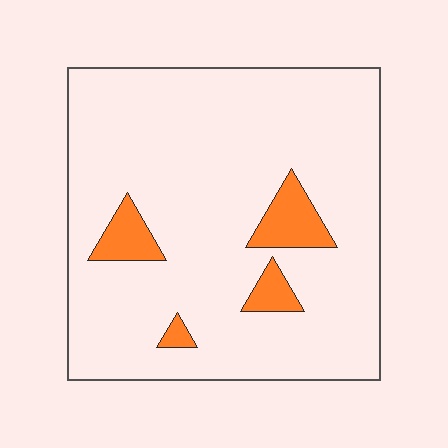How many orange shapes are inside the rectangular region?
4.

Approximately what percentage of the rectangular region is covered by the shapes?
Approximately 10%.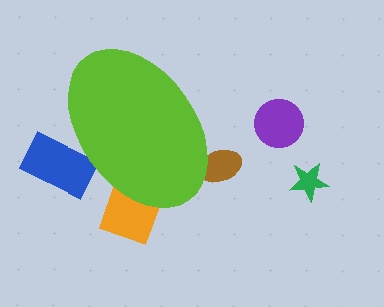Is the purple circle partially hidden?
No, the purple circle is fully visible.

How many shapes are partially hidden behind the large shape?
3 shapes are partially hidden.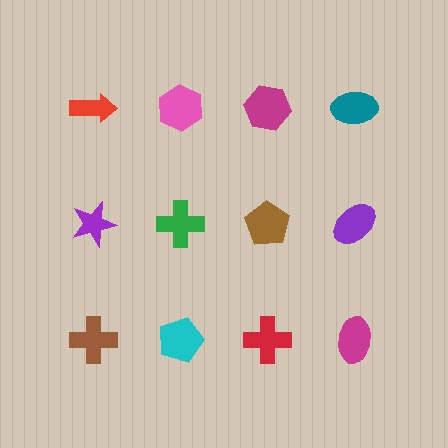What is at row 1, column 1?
A red arrow.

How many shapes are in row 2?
4 shapes.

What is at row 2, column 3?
A brown pentagon.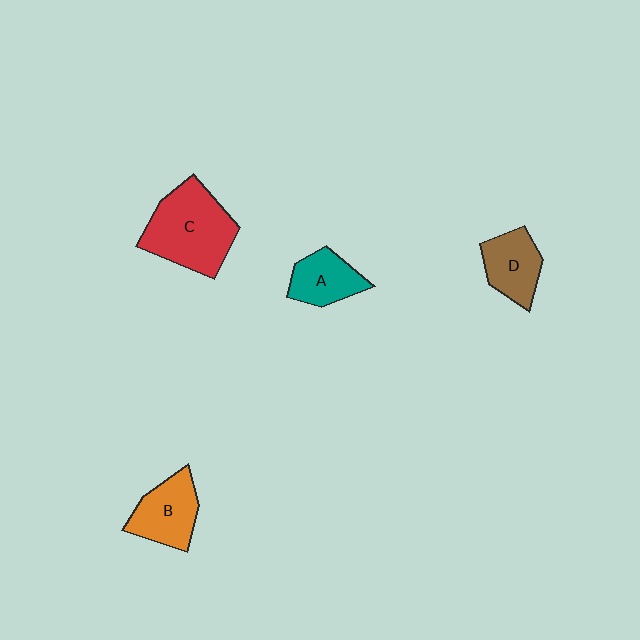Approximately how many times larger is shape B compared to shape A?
Approximately 1.2 times.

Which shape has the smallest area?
Shape A (teal).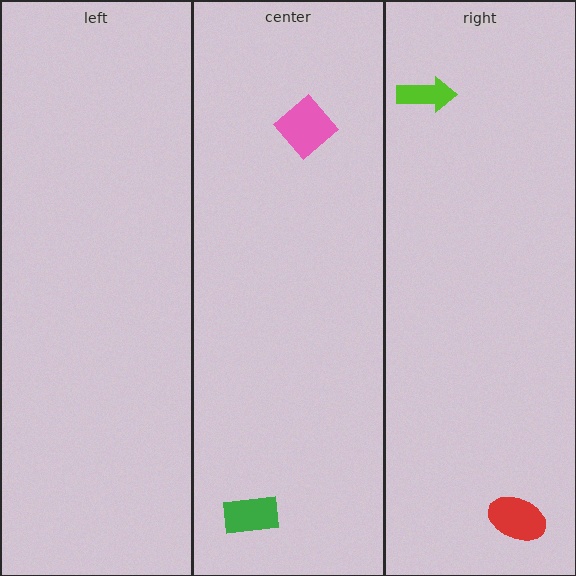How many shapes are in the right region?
2.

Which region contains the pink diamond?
The center region.